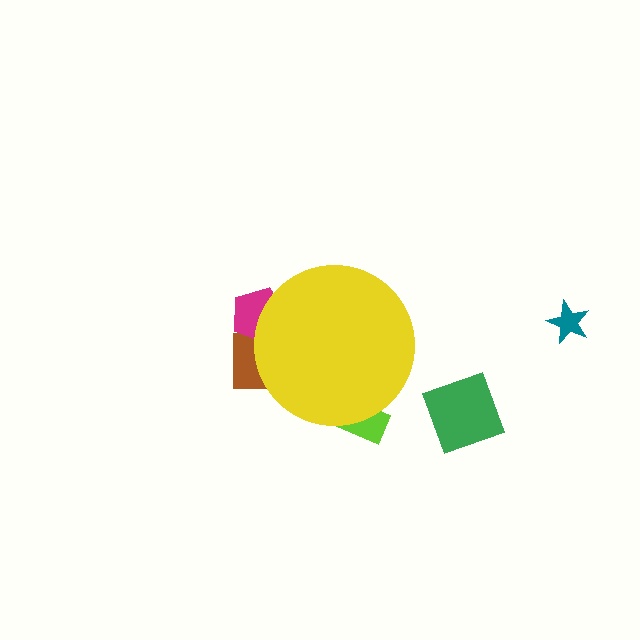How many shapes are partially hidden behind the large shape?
3 shapes are partially hidden.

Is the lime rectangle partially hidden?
Yes, the lime rectangle is partially hidden behind the yellow circle.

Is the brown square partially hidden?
Yes, the brown square is partially hidden behind the yellow circle.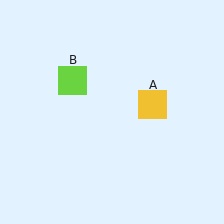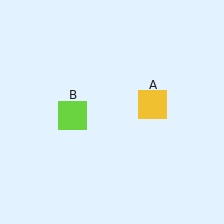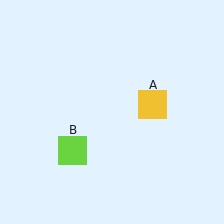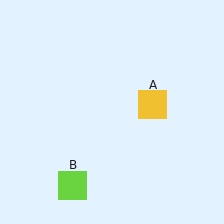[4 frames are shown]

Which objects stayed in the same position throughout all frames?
Yellow square (object A) remained stationary.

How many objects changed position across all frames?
1 object changed position: lime square (object B).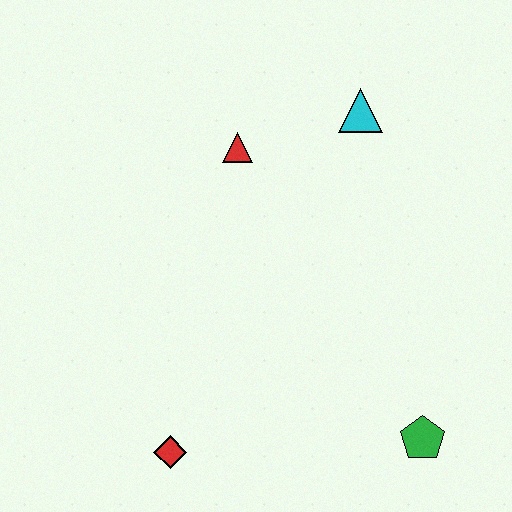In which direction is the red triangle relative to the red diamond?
The red triangle is above the red diamond.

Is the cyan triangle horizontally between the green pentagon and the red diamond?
Yes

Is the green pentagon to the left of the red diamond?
No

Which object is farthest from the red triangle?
The green pentagon is farthest from the red triangle.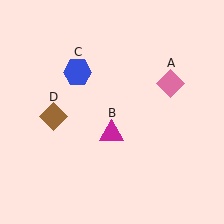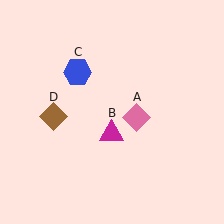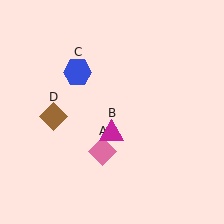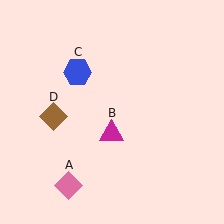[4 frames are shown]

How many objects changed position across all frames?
1 object changed position: pink diamond (object A).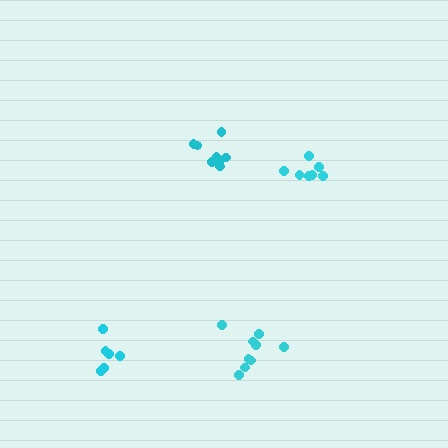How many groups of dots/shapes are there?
There are 4 groups.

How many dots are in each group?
Group 1: 9 dots, Group 2: 7 dots, Group 3: 6 dots, Group 4: 8 dots (30 total).